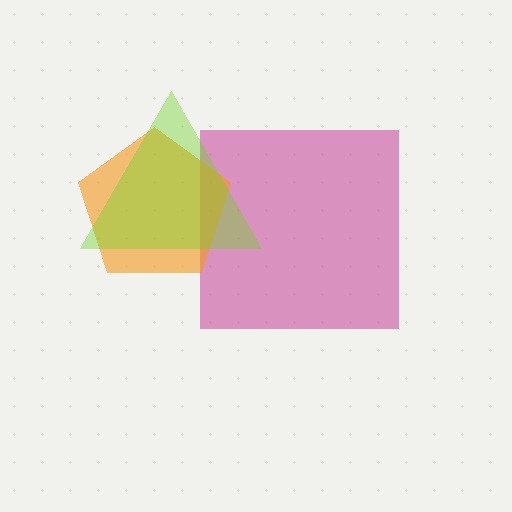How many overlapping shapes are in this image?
There are 3 overlapping shapes in the image.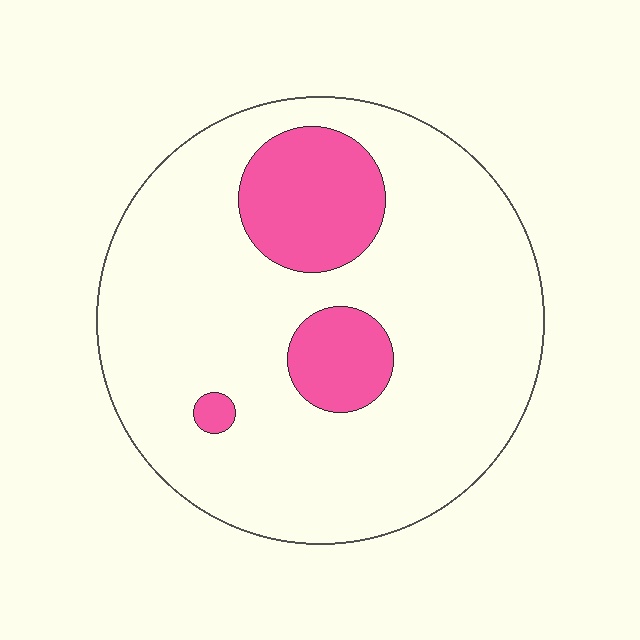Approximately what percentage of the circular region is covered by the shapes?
Approximately 15%.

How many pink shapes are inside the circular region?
3.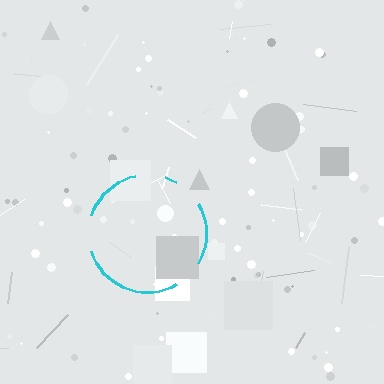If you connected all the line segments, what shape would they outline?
They would outline a circle.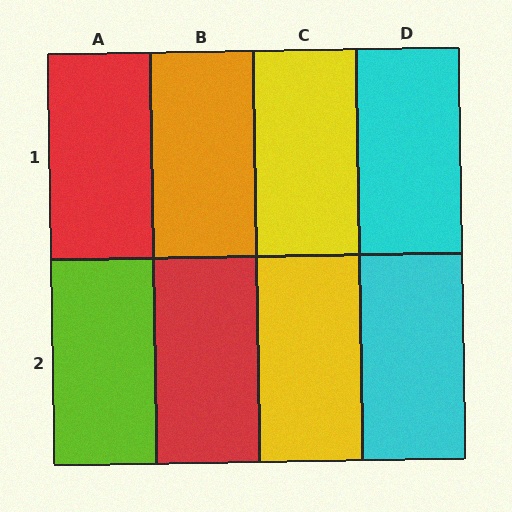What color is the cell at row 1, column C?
Yellow.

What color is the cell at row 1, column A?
Red.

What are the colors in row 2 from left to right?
Lime, red, yellow, cyan.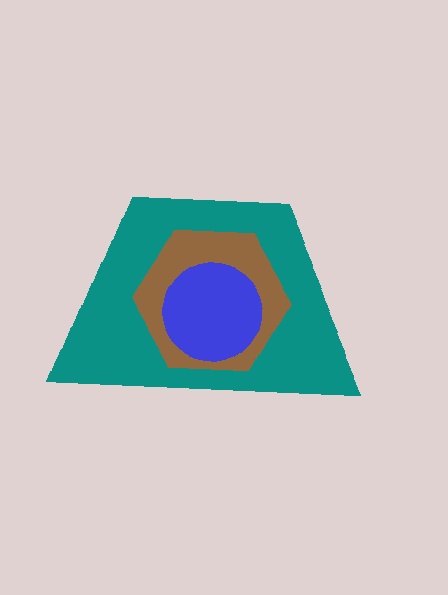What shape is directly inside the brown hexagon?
The blue circle.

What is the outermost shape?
The teal trapezoid.